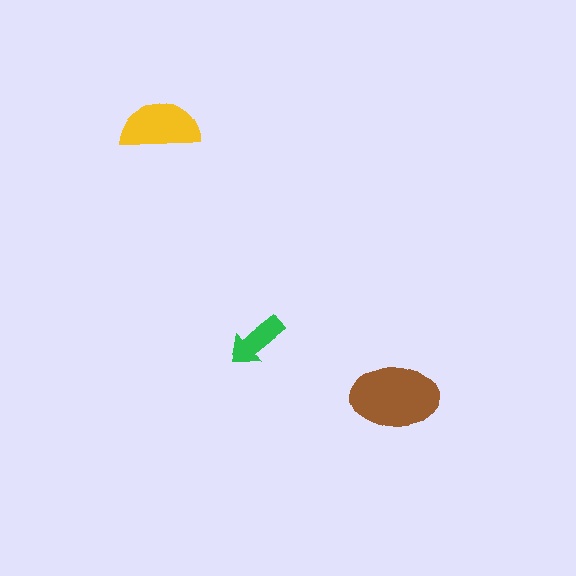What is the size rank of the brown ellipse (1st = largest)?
1st.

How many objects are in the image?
There are 3 objects in the image.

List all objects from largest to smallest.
The brown ellipse, the yellow semicircle, the green arrow.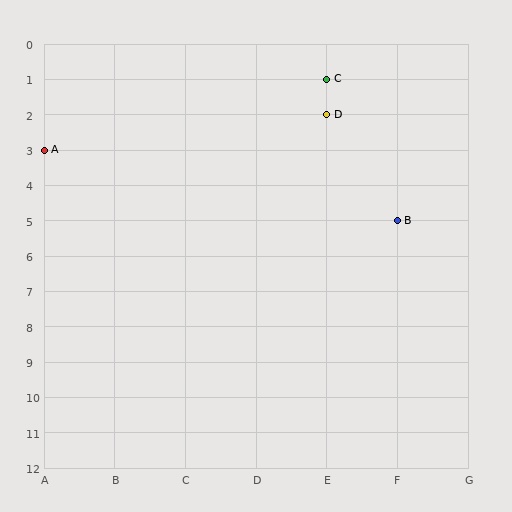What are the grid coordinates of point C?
Point C is at grid coordinates (E, 1).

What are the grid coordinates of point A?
Point A is at grid coordinates (A, 3).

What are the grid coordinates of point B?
Point B is at grid coordinates (F, 5).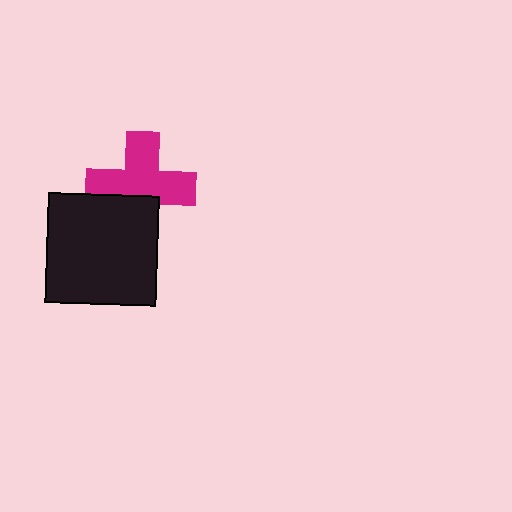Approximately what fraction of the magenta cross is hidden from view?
Roughly 31% of the magenta cross is hidden behind the black square.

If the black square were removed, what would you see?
You would see the complete magenta cross.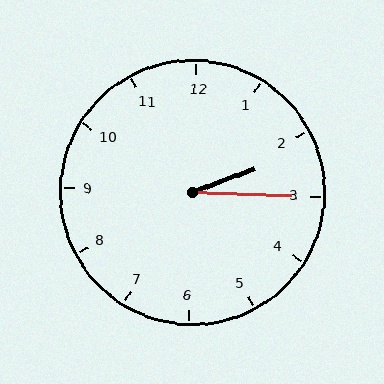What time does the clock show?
2:15.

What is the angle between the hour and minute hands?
Approximately 22 degrees.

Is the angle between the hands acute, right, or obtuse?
It is acute.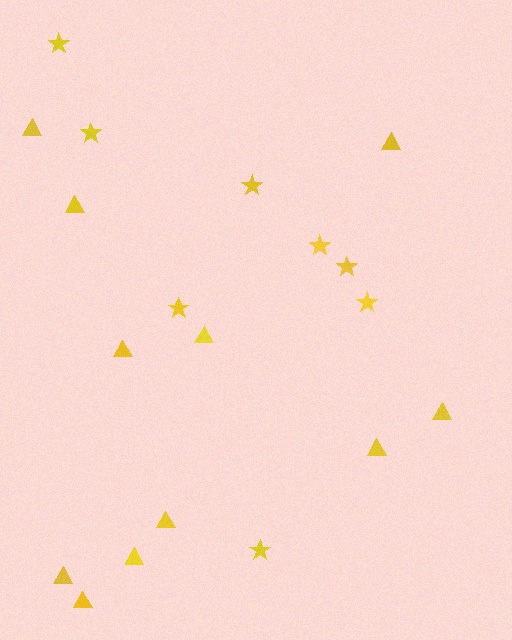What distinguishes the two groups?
There are 2 groups: one group of triangles (11) and one group of stars (8).